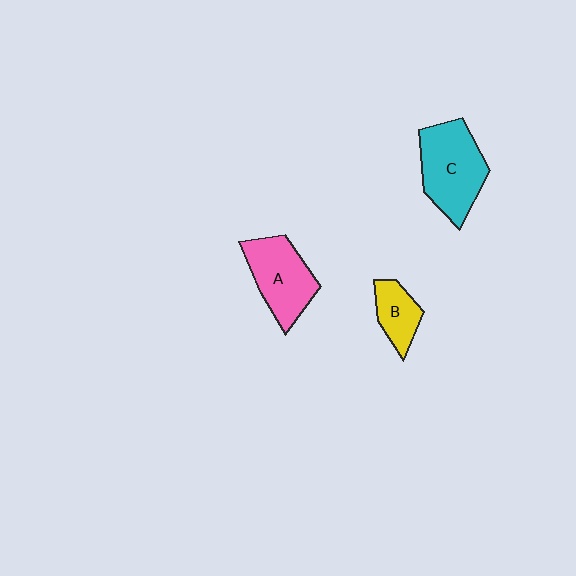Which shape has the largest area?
Shape C (cyan).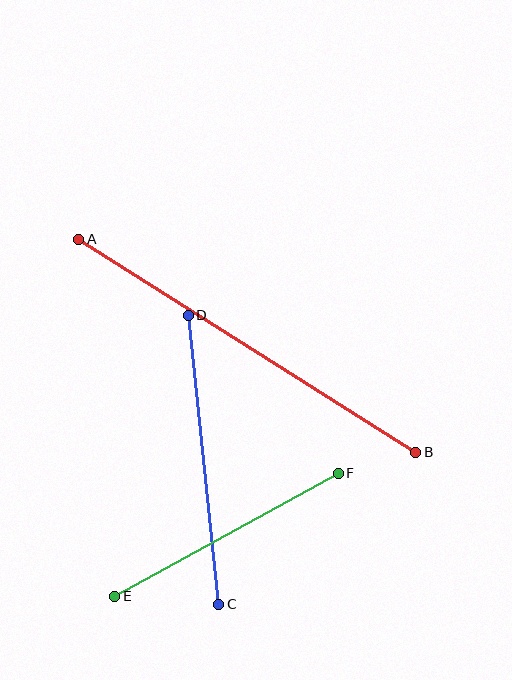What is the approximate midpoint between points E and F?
The midpoint is at approximately (226, 535) pixels.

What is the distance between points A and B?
The distance is approximately 399 pixels.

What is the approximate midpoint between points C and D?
The midpoint is at approximately (203, 460) pixels.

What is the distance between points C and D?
The distance is approximately 290 pixels.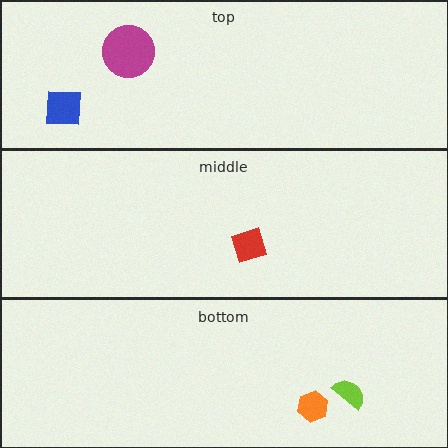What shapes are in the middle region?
The red diamond.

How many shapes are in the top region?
2.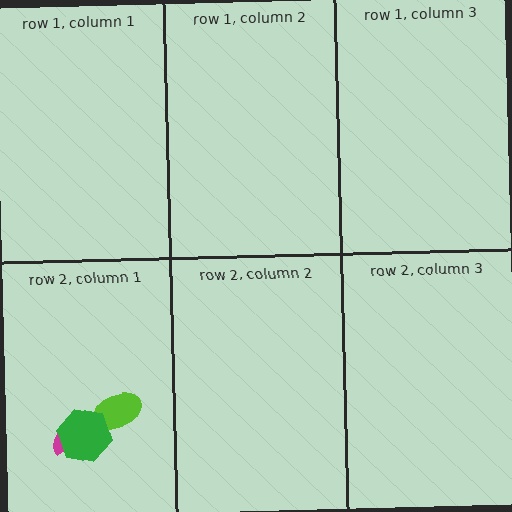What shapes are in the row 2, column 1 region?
The magenta semicircle, the lime ellipse, the green hexagon.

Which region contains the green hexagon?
The row 2, column 1 region.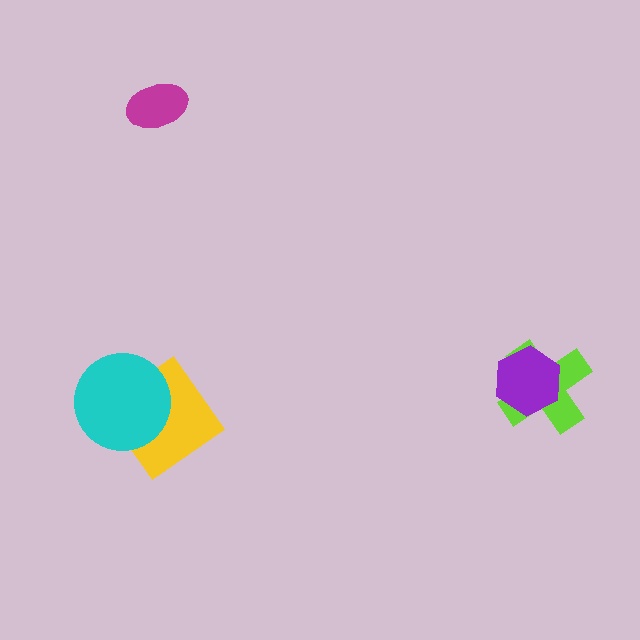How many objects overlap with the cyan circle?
1 object overlaps with the cyan circle.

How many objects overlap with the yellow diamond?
1 object overlaps with the yellow diamond.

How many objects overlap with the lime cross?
1 object overlaps with the lime cross.